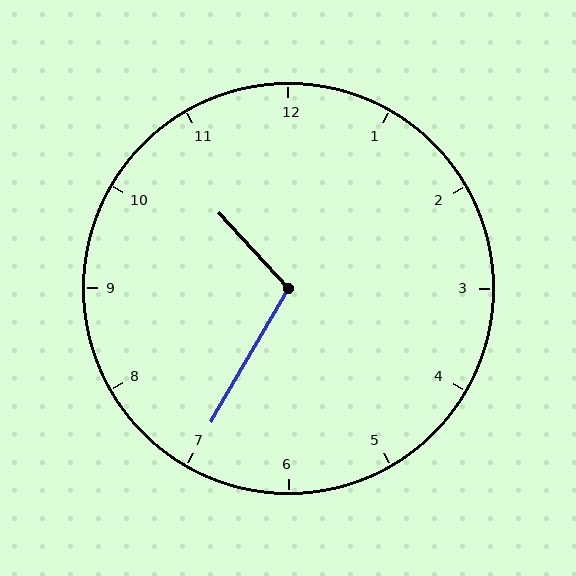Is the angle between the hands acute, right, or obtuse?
It is obtuse.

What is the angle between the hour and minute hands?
Approximately 108 degrees.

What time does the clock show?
10:35.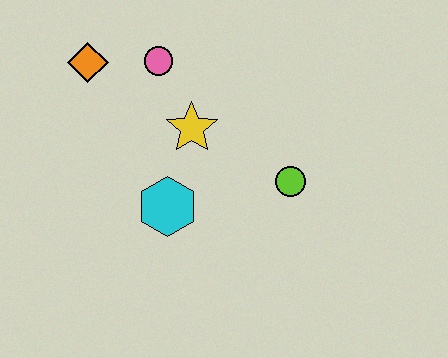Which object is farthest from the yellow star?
The orange diamond is farthest from the yellow star.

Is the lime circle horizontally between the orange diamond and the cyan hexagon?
No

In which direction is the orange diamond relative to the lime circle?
The orange diamond is to the left of the lime circle.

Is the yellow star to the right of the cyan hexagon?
Yes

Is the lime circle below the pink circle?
Yes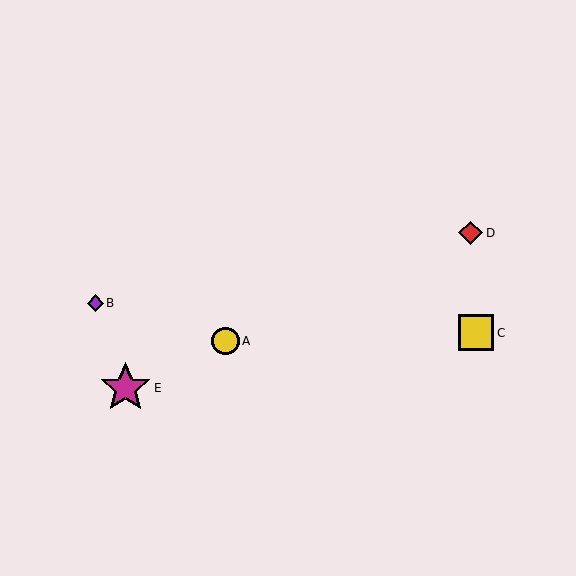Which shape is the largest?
The magenta star (labeled E) is the largest.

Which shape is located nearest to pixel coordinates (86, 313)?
The purple diamond (labeled B) at (95, 303) is nearest to that location.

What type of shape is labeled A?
Shape A is a yellow circle.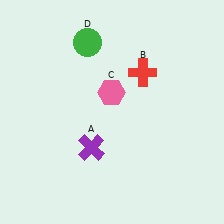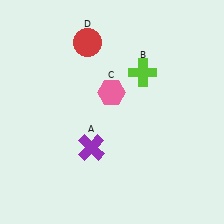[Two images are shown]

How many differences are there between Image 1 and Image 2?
There are 2 differences between the two images.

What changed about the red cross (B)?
In Image 1, B is red. In Image 2, it changed to lime.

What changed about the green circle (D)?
In Image 1, D is green. In Image 2, it changed to red.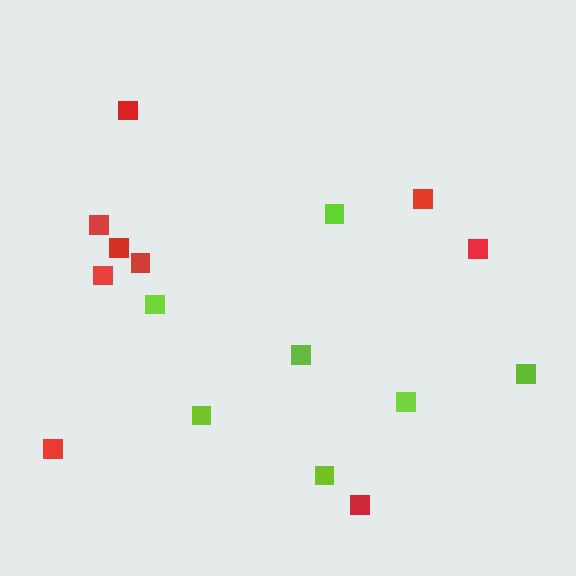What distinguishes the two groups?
There are 2 groups: one group of red squares (9) and one group of lime squares (7).